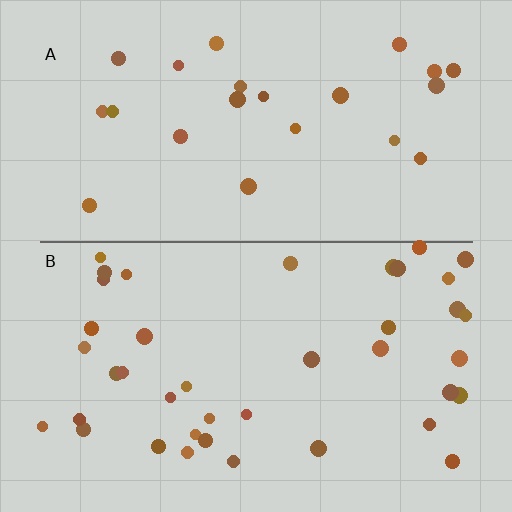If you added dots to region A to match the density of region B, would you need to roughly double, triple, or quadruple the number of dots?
Approximately double.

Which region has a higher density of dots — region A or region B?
B (the bottom).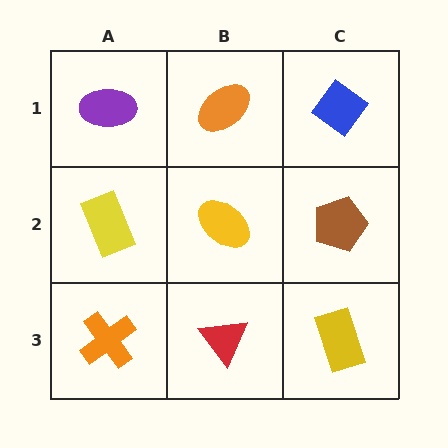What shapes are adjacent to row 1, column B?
A yellow ellipse (row 2, column B), a purple ellipse (row 1, column A), a blue diamond (row 1, column C).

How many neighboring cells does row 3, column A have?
2.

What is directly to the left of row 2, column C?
A yellow ellipse.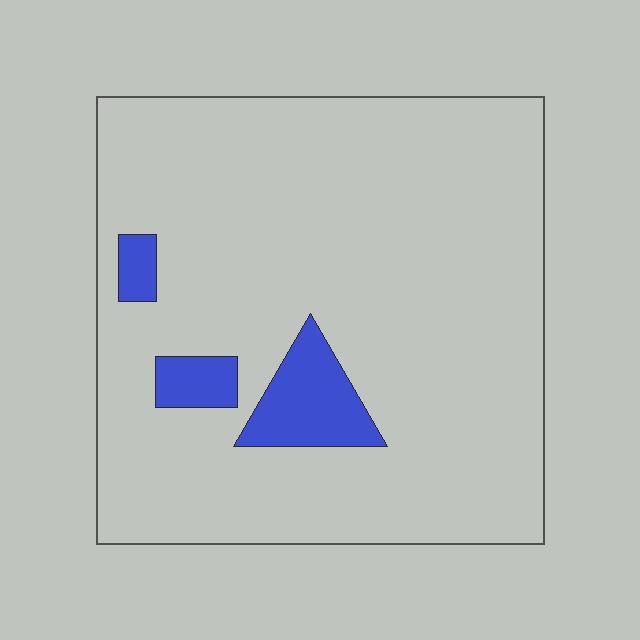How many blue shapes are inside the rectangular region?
3.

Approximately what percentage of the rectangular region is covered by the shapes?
Approximately 10%.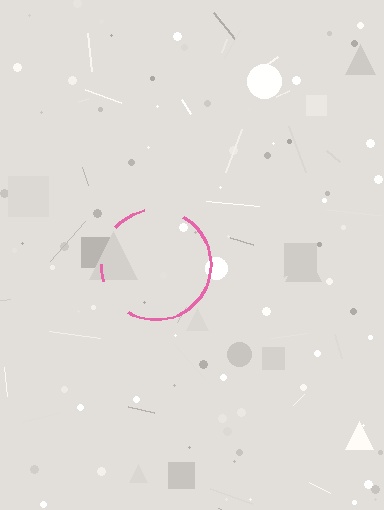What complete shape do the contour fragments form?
The contour fragments form a circle.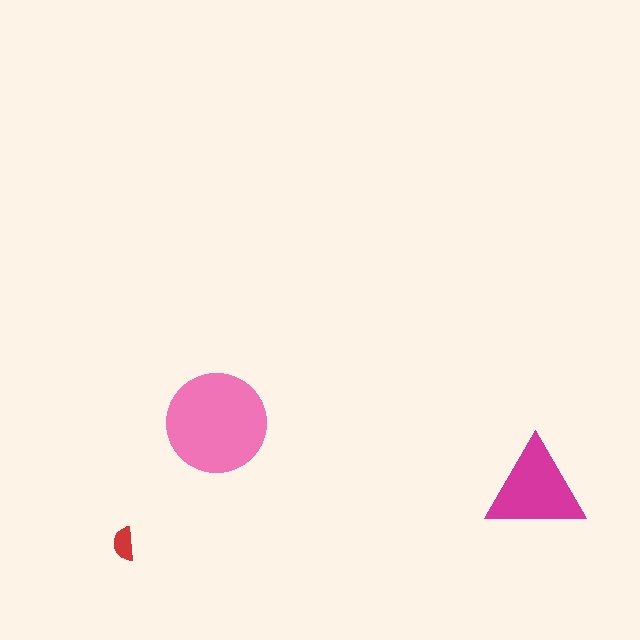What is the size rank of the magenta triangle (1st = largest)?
2nd.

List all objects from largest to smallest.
The pink circle, the magenta triangle, the red semicircle.